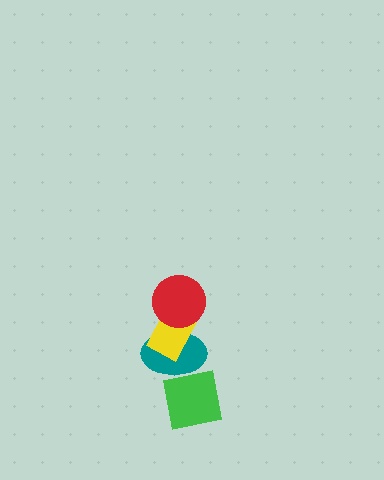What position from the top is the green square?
The green square is 4th from the top.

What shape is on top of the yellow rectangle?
The red circle is on top of the yellow rectangle.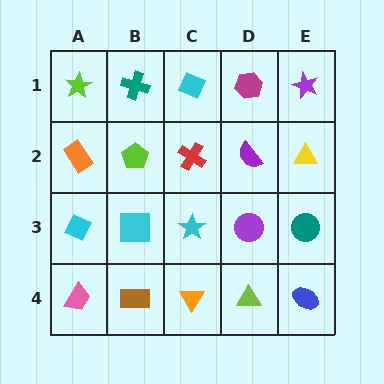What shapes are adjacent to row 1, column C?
A red cross (row 2, column C), a teal cross (row 1, column B), a magenta hexagon (row 1, column D).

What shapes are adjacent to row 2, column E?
A purple star (row 1, column E), a teal circle (row 3, column E), a purple semicircle (row 2, column D).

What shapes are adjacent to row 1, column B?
A lime pentagon (row 2, column B), a lime star (row 1, column A), a cyan diamond (row 1, column C).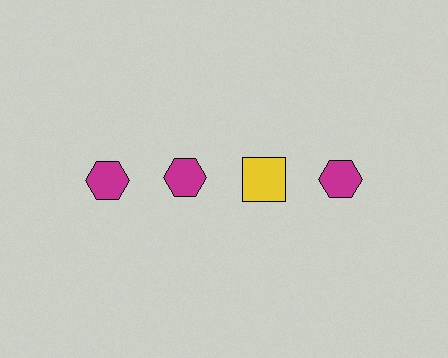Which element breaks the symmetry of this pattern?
The yellow square in the top row, center column breaks the symmetry. All other shapes are magenta hexagons.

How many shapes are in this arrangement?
There are 4 shapes arranged in a grid pattern.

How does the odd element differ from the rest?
It differs in both color (yellow instead of magenta) and shape (square instead of hexagon).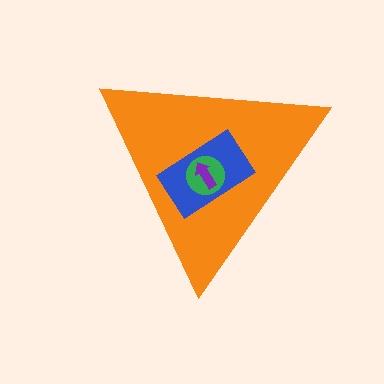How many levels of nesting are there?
4.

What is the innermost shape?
The purple arrow.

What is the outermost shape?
The orange triangle.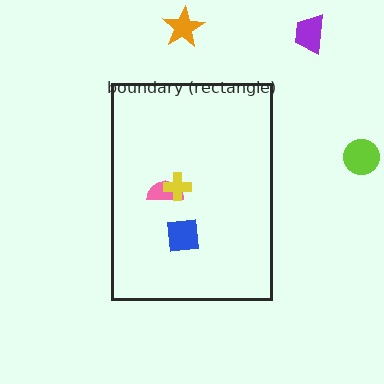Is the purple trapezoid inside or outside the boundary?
Outside.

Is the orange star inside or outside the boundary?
Outside.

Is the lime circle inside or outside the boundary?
Outside.